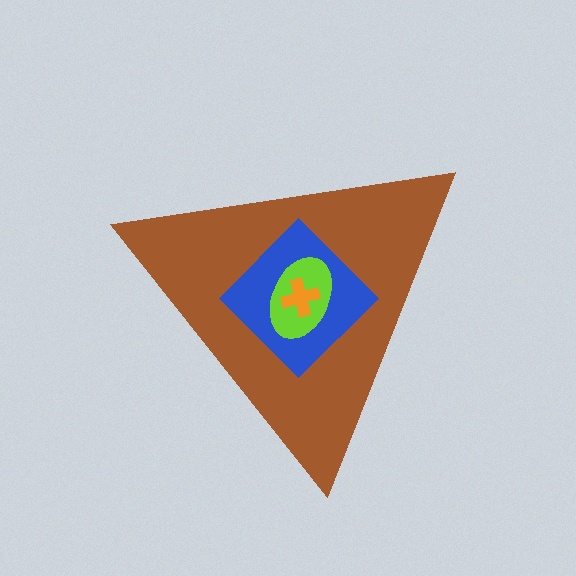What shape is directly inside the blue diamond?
The lime ellipse.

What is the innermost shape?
The orange cross.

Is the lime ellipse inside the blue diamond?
Yes.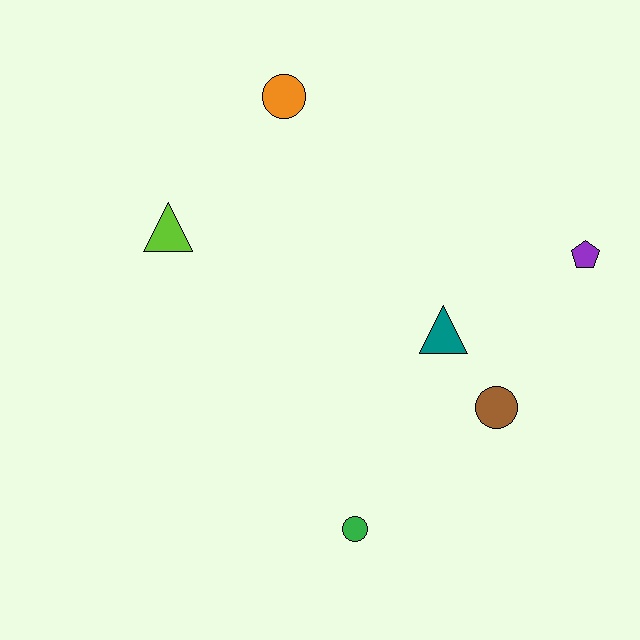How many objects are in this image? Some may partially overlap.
There are 6 objects.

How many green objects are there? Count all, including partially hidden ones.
There is 1 green object.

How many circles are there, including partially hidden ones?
There are 3 circles.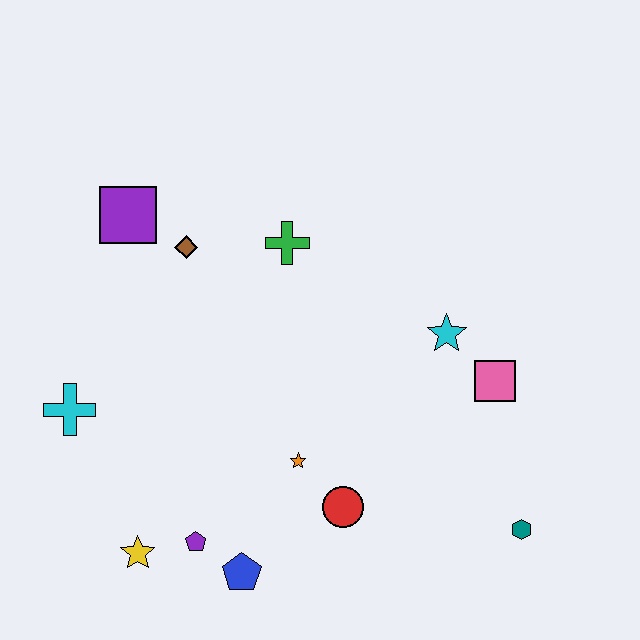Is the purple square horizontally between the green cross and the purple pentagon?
No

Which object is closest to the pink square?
The cyan star is closest to the pink square.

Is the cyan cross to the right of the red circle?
No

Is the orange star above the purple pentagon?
Yes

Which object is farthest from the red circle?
The purple square is farthest from the red circle.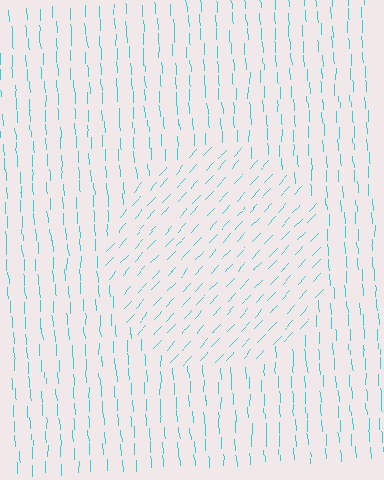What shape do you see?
I see a circle.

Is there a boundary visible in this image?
Yes, there is a texture boundary formed by a change in line orientation.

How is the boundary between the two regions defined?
The boundary is defined purely by a change in line orientation (approximately 45 degrees difference). All lines are the same color and thickness.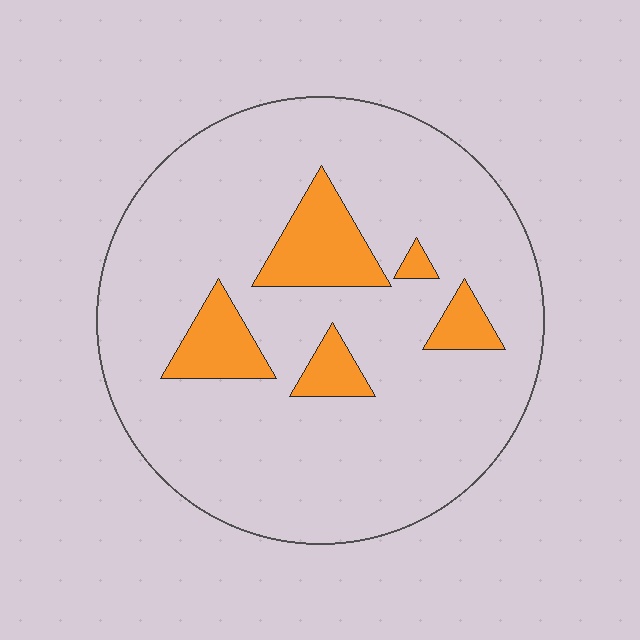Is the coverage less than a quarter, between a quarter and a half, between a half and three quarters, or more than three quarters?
Less than a quarter.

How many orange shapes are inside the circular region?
5.